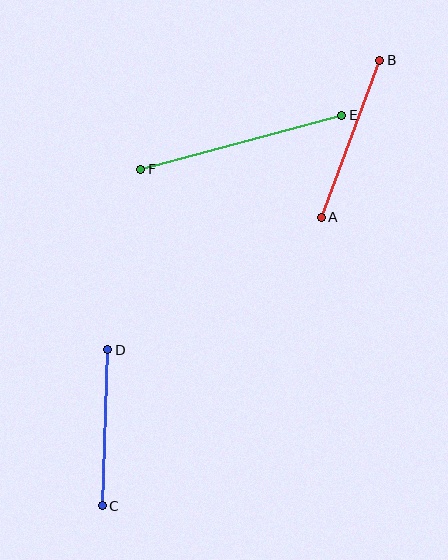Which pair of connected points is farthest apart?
Points E and F are farthest apart.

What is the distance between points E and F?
The distance is approximately 208 pixels.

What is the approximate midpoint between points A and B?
The midpoint is at approximately (351, 139) pixels.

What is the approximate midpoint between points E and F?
The midpoint is at approximately (241, 142) pixels.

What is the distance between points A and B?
The distance is approximately 167 pixels.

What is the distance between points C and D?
The distance is approximately 156 pixels.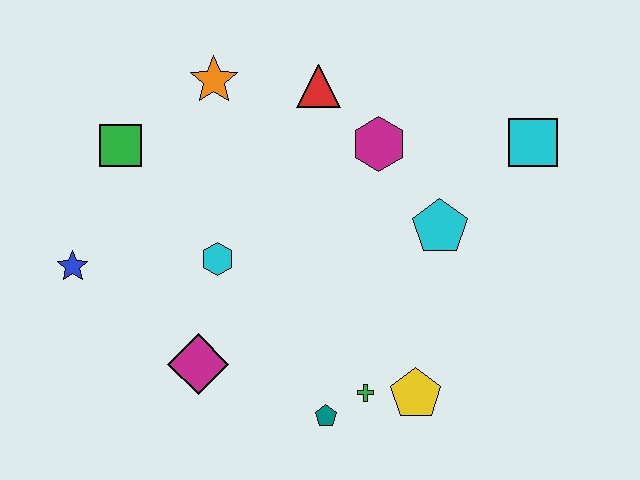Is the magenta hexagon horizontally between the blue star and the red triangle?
No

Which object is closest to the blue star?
The green square is closest to the blue star.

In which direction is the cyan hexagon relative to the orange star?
The cyan hexagon is below the orange star.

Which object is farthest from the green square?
The cyan square is farthest from the green square.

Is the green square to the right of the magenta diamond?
No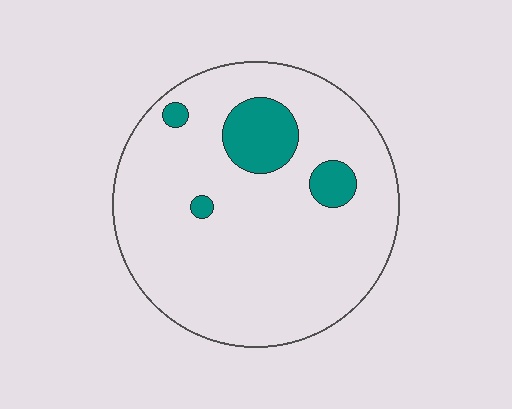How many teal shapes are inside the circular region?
4.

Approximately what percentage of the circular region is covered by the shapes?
Approximately 10%.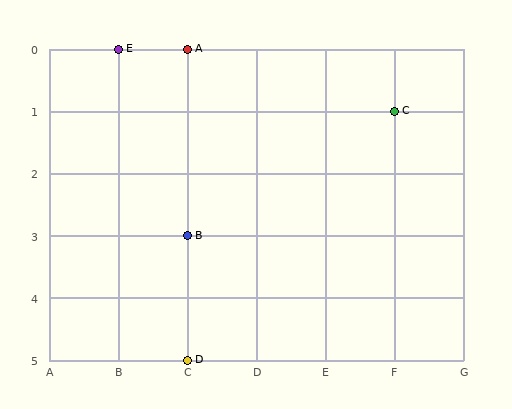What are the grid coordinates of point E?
Point E is at grid coordinates (B, 0).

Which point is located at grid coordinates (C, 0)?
Point A is at (C, 0).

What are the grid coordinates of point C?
Point C is at grid coordinates (F, 1).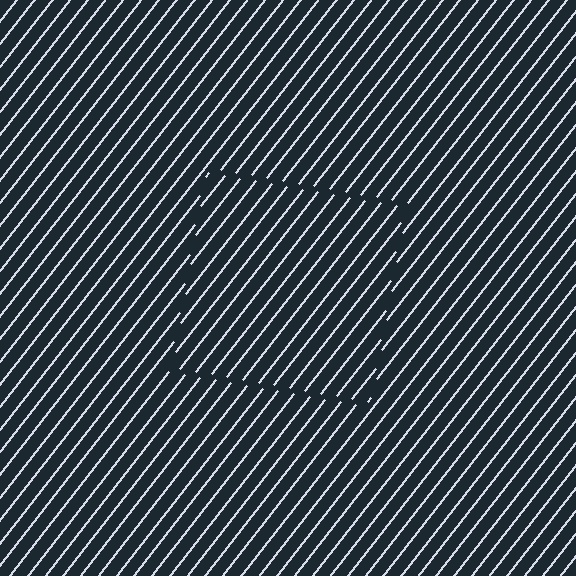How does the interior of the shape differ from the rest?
The interior of the shape contains the same grating, shifted by half a period — the contour is defined by the phase discontinuity where line-ends from the inner and outer gratings abut.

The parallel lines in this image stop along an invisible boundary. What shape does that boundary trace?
An illusory square. The interior of the shape contains the same grating, shifted by half a period — the contour is defined by the phase discontinuity where line-ends from the inner and outer gratings abut.